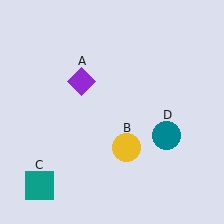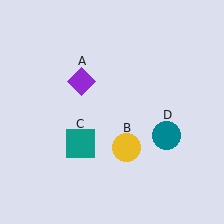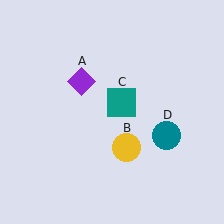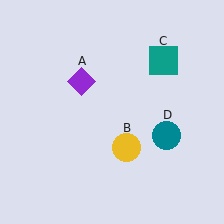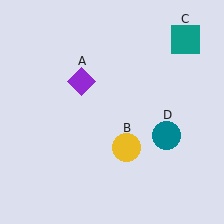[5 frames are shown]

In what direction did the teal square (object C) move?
The teal square (object C) moved up and to the right.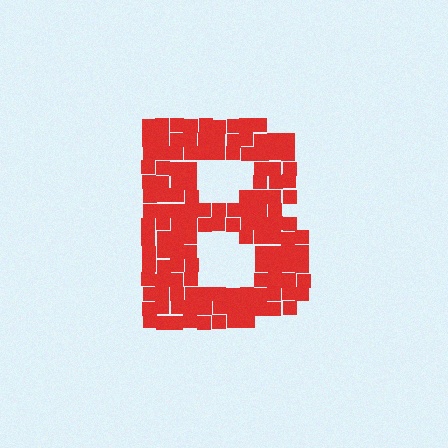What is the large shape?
The large shape is the letter B.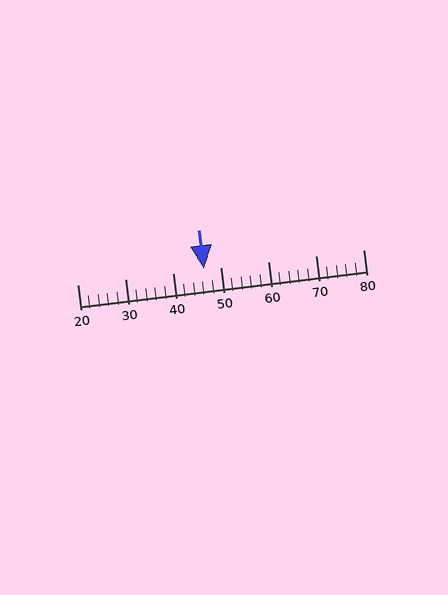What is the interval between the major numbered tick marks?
The major tick marks are spaced 10 units apart.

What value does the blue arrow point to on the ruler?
The blue arrow points to approximately 46.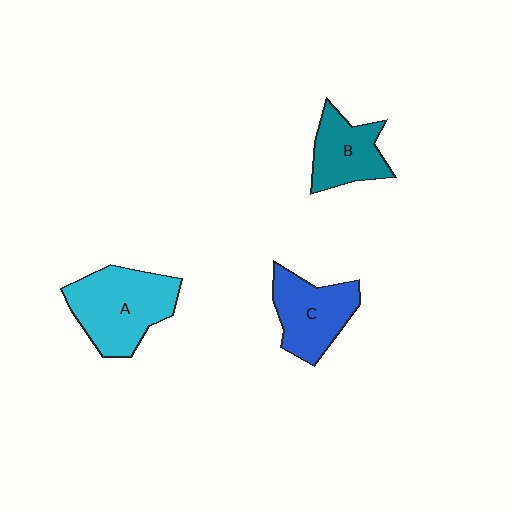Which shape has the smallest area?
Shape B (teal).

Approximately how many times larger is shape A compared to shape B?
Approximately 1.5 times.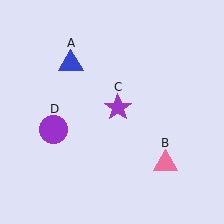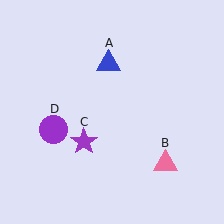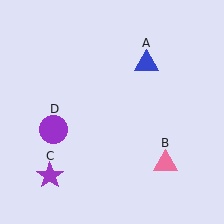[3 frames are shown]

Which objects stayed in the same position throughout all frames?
Pink triangle (object B) and purple circle (object D) remained stationary.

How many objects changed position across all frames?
2 objects changed position: blue triangle (object A), purple star (object C).